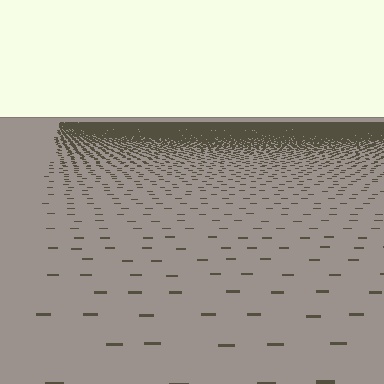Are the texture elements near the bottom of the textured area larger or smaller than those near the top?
Larger. Near the bottom, elements are closer to the viewer and appear at a bigger on-screen size.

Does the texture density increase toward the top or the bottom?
Density increases toward the top.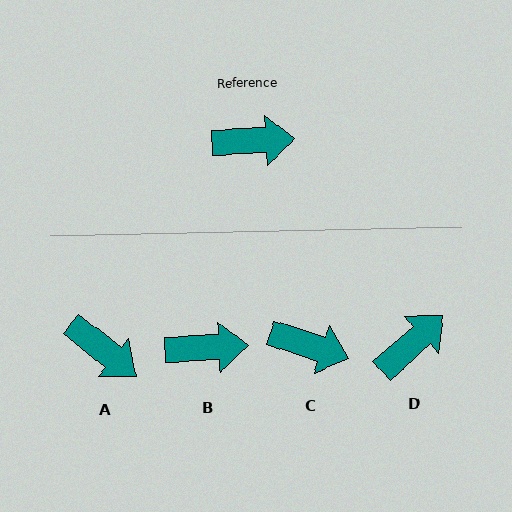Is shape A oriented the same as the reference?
No, it is off by about 41 degrees.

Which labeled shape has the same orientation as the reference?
B.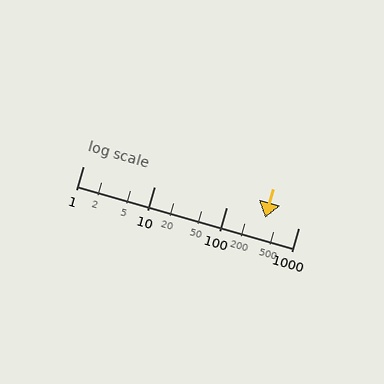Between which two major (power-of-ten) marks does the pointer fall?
The pointer is between 100 and 1000.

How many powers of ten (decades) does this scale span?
The scale spans 3 decades, from 1 to 1000.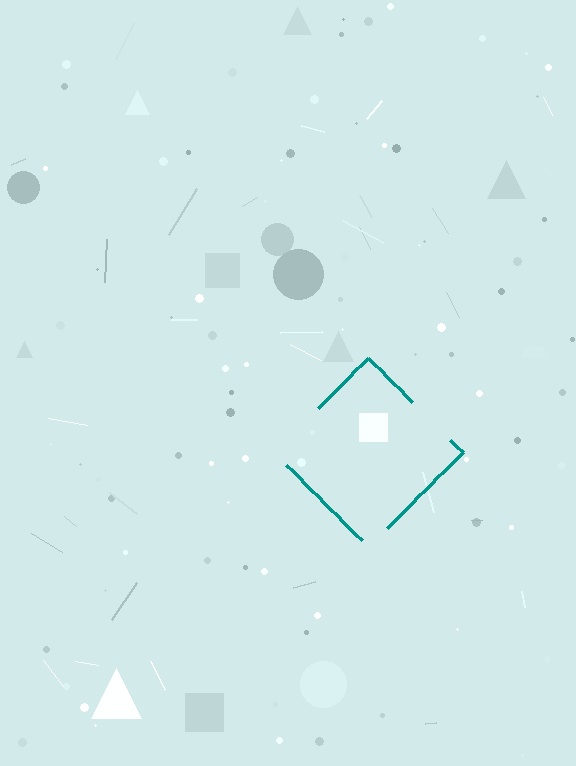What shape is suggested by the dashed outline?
The dashed outline suggests a diamond.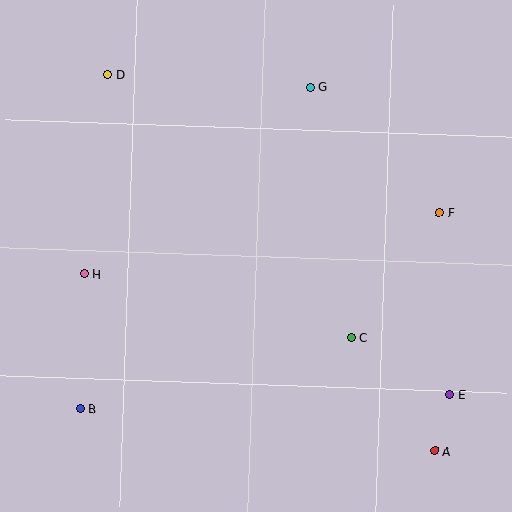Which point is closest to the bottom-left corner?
Point B is closest to the bottom-left corner.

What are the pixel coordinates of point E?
Point E is at (450, 395).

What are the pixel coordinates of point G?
Point G is at (310, 87).